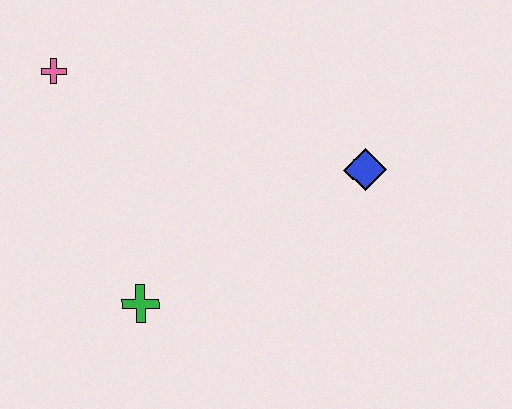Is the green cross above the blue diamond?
No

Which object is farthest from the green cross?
The blue diamond is farthest from the green cross.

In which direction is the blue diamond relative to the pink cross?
The blue diamond is to the right of the pink cross.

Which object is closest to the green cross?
The pink cross is closest to the green cross.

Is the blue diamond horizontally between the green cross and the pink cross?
No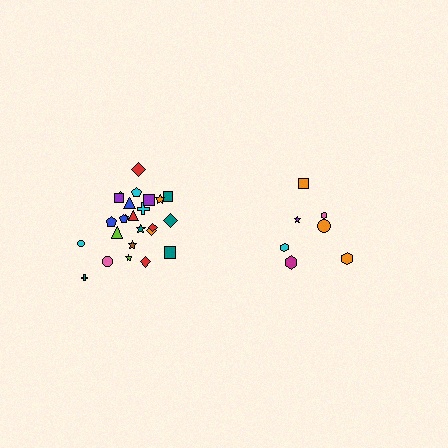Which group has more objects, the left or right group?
The left group.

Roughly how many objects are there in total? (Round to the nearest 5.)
Roughly 30 objects in total.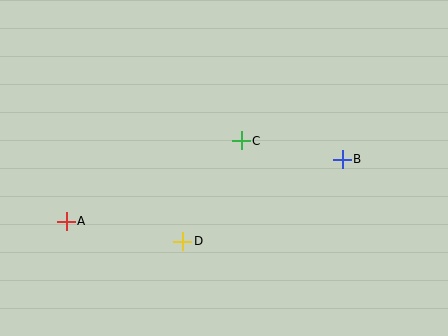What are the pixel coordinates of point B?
Point B is at (342, 159).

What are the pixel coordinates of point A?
Point A is at (66, 221).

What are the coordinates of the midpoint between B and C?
The midpoint between B and C is at (292, 150).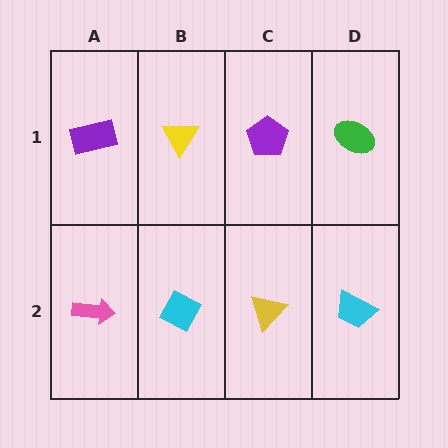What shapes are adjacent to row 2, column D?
A green ellipse (row 1, column D), a yellow triangle (row 2, column C).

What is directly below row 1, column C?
A yellow triangle.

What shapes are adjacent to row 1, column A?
A pink arrow (row 2, column A), a yellow triangle (row 1, column B).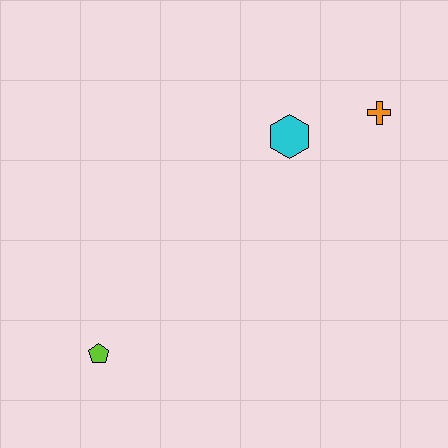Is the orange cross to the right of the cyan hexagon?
Yes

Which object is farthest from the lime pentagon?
The orange cross is farthest from the lime pentagon.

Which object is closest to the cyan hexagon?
The orange cross is closest to the cyan hexagon.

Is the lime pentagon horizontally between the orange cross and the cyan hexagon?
No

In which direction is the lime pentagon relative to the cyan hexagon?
The lime pentagon is below the cyan hexagon.